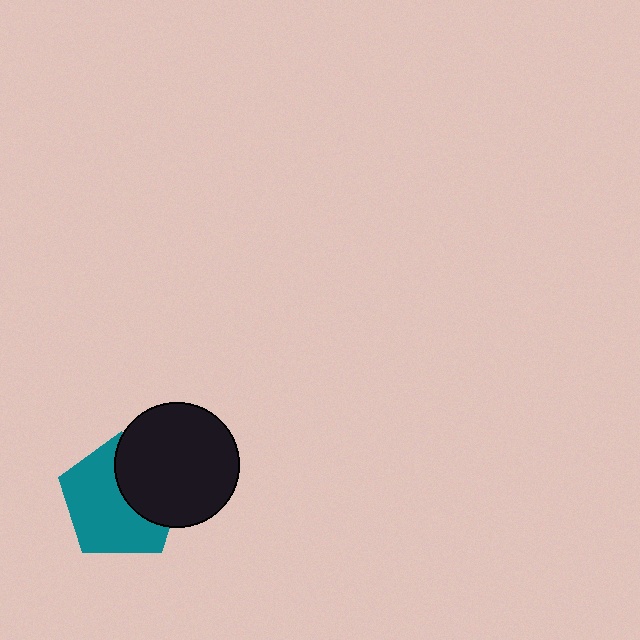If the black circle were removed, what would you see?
You would see the complete teal pentagon.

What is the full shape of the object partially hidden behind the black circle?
The partially hidden object is a teal pentagon.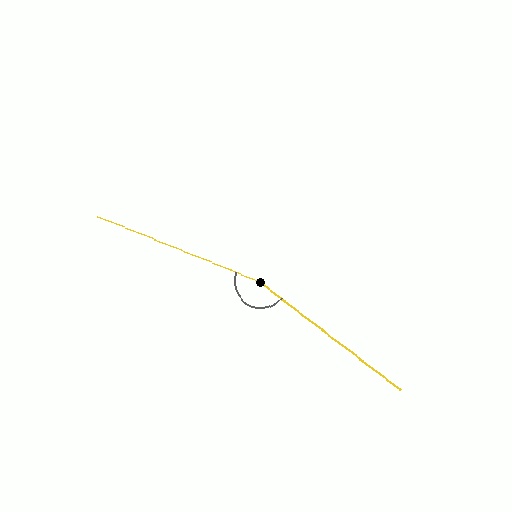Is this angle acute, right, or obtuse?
It is obtuse.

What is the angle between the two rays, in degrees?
Approximately 164 degrees.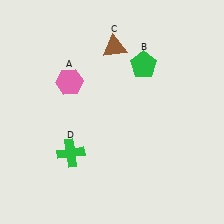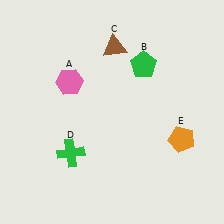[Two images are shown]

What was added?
An orange pentagon (E) was added in Image 2.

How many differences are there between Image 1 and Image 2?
There is 1 difference between the two images.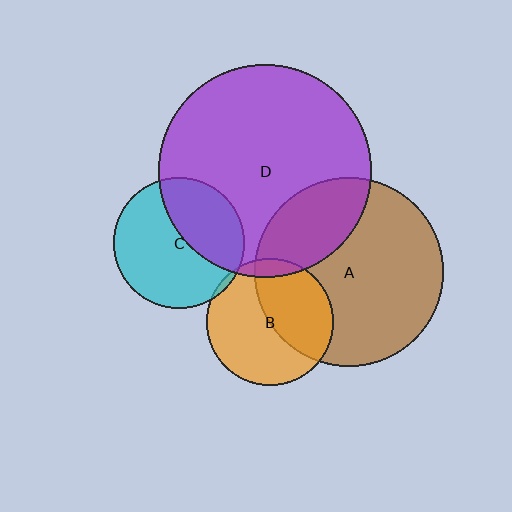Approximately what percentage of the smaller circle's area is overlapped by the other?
Approximately 10%.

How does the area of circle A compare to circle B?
Approximately 2.2 times.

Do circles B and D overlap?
Yes.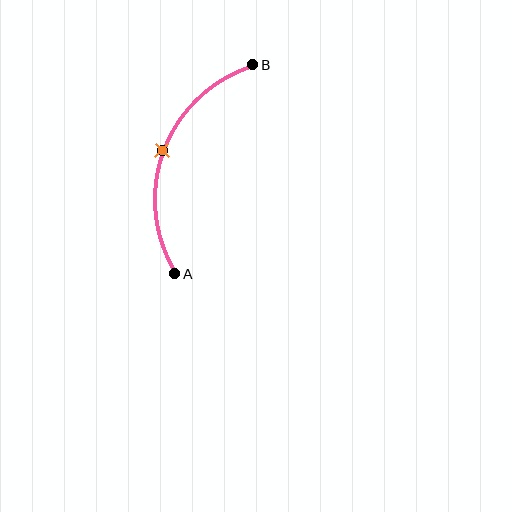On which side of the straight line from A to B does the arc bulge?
The arc bulges to the left of the straight line connecting A and B.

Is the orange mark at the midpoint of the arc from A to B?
Yes. The orange mark lies on the arc at equal arc-length from both A and B — it is the arc midpoint.